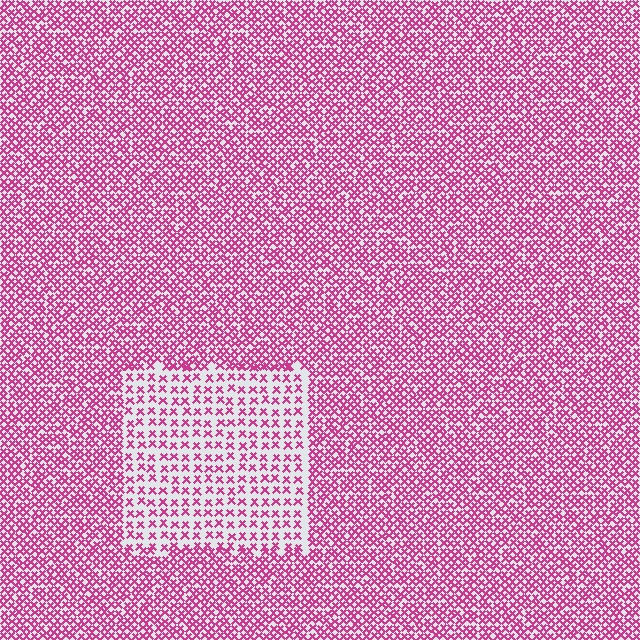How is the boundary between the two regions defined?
The boundary is defined by a change in element density (approximately 2.1x ratio). All elements are the same color, size, and shape.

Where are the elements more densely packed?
The elements are more densely packed outside the rectangle boundary.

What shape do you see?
I see a rectangle.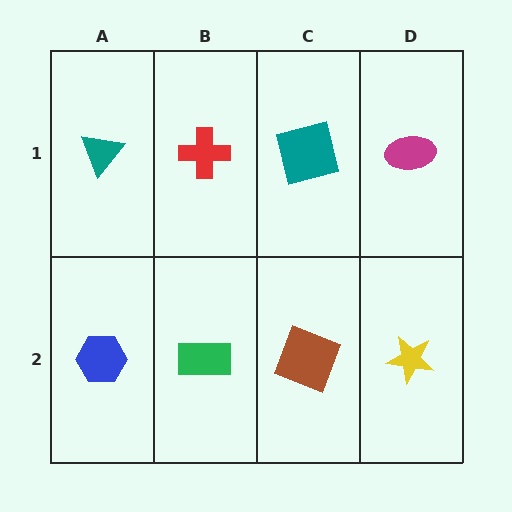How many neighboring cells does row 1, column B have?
3.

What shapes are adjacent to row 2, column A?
A teal triangle (row 1, column A), a green rectangle (row 2, column B).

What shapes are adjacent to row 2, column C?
A teal square (row 1, column C), a green rectangle (row 2, column B), a yellow star (row 2, column D).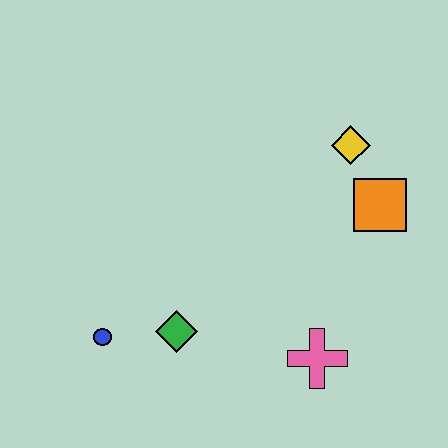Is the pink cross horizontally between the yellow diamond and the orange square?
No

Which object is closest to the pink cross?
The green diamond is closest to the pink cross.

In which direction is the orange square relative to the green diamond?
The orange square is to the right of the green diamond.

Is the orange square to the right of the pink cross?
Yes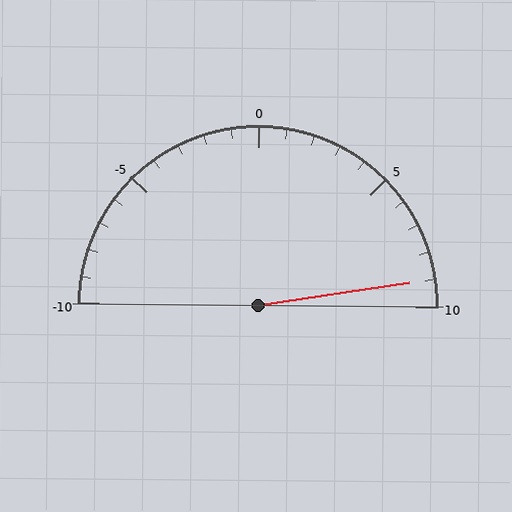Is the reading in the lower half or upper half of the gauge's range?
The reading is in the upper half of the range (-10 to 10).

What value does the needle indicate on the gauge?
The needle indicates approximately 9.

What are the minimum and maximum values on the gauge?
The gauge ranges from -10 to 10.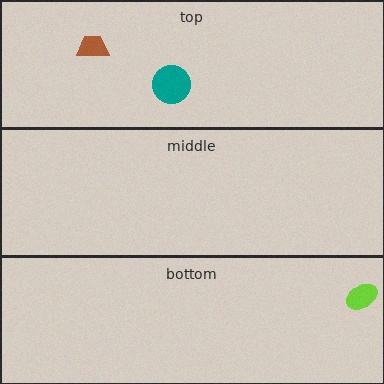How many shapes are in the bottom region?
1.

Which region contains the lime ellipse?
The bottom region.